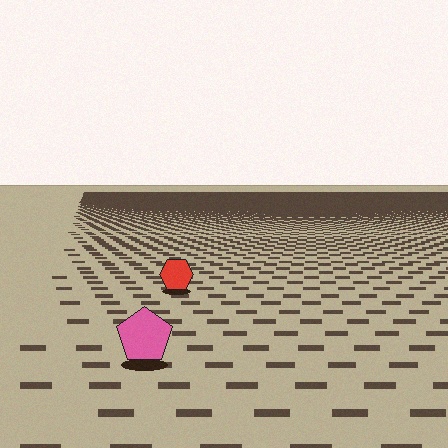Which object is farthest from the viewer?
The red hexagon is farthest from the viewer. It appears smaller and the ground texture around it is denser.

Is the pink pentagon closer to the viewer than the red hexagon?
Yes. The pink pentagon is closer — you can tell from the texture gradient: the ground texture is coarser near it.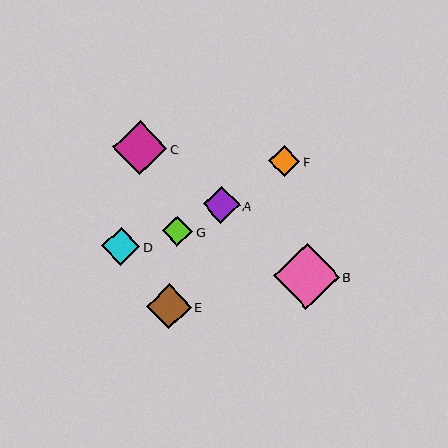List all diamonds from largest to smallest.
From largest to smallest: B, C, E, D, A, F, G.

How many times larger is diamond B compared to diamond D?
Diamond B is approximately 1.7 times the size of diamond D.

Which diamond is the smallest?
Diamond G is the smallest with a size of approximately 30 pixels.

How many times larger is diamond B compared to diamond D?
Diamond B is approximately 1.7 times the size of diamond D.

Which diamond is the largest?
Diamond B is the largest with a size of approximately 66 pixels.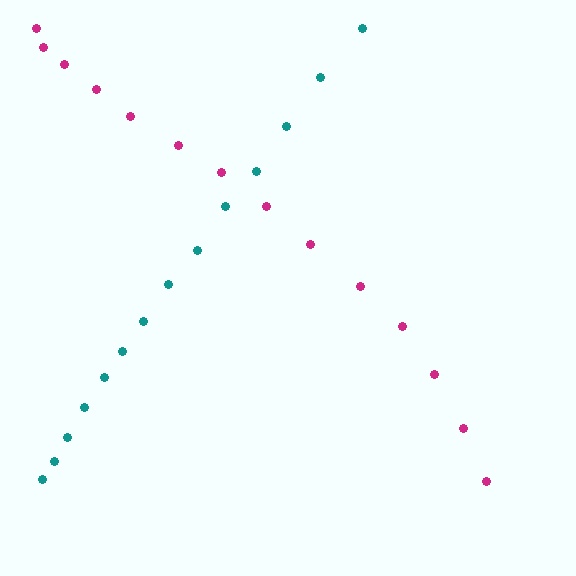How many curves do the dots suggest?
There are 2 distinct paths.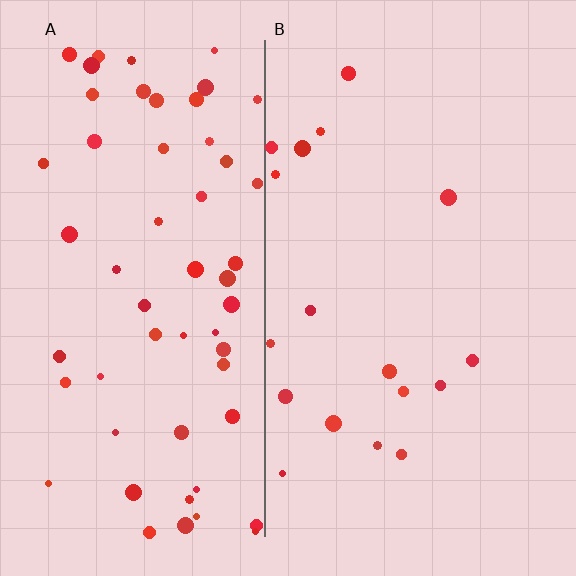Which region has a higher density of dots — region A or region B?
A (the left).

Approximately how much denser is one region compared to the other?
Approximately 3.3× — region A over region B.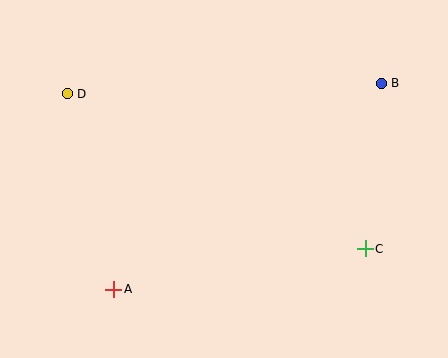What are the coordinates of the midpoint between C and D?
The midpoint between C and D is at (216, 171).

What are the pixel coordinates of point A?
Point A is at (114, 289).